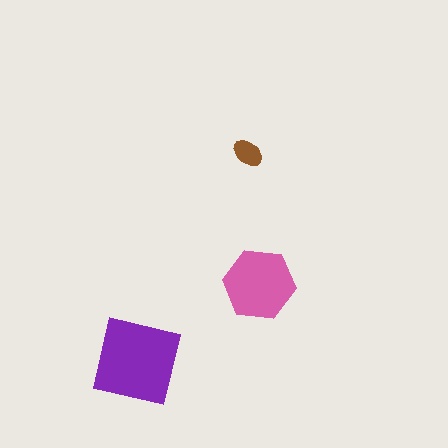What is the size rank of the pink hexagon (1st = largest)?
2nd.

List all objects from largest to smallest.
The purple square, the pink hexagon, the brown ellipse.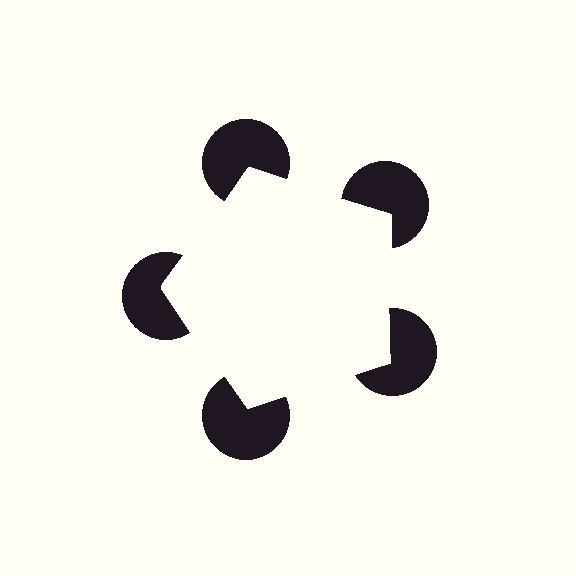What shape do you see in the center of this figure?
An illusory pentagon — its edges are inferred from the aligned wedge cuts in the pac-man discs, not physically drawn.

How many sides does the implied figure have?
5 sides.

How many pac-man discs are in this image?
There are 5 — one at each vertex of the illusory pentagon.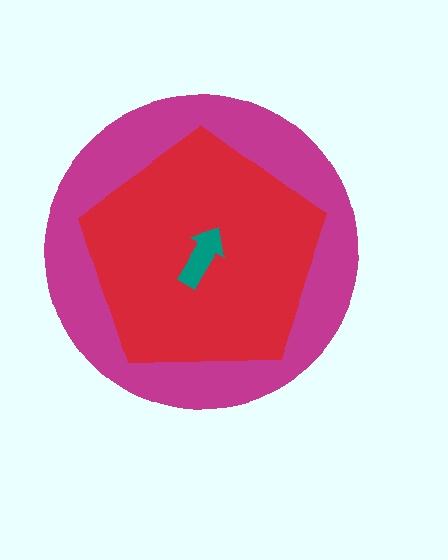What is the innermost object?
The teal arrow.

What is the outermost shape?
The magenta circle.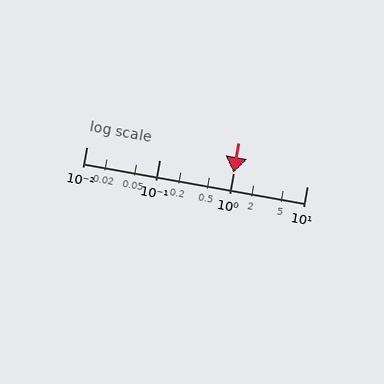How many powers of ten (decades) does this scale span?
The scale spans 3 decades, from 0.01 to 10.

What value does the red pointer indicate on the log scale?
The pointer indicates approximately 1.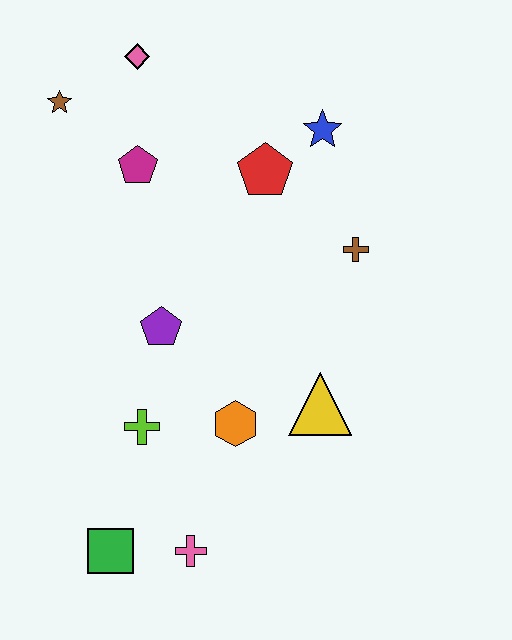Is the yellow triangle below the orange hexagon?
No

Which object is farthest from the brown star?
The pink cross is farthest from the brown star.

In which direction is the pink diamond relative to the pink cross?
The pink diamond is above the pink cross.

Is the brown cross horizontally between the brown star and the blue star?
No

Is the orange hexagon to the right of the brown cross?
No